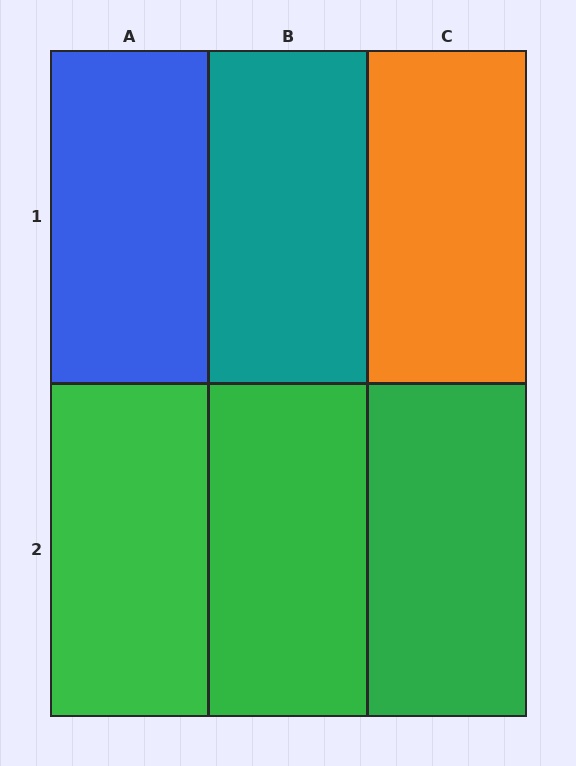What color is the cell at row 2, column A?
Green.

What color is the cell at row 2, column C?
Green.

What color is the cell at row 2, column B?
Green.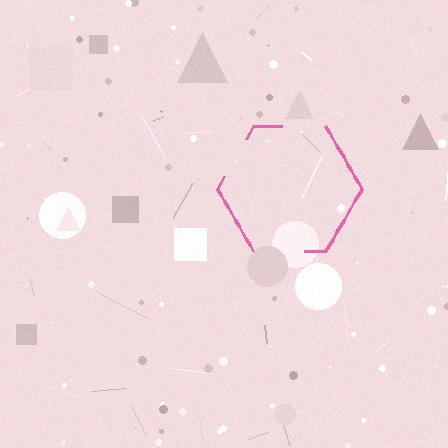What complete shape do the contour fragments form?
The contour fragments form a hexagon.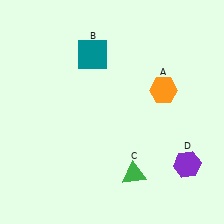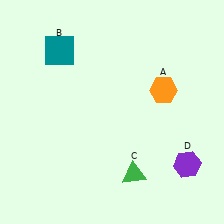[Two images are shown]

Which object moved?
The teal square (B) moved left.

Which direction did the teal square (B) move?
The teal square (B) moved left.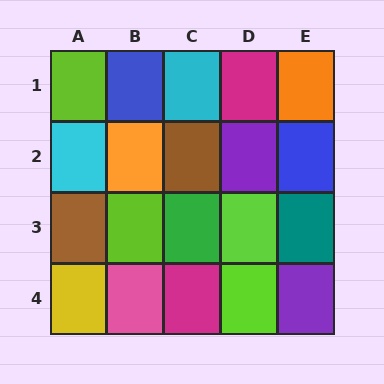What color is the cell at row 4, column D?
Lime.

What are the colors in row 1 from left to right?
Lime, blue, cyan, magenta, orange.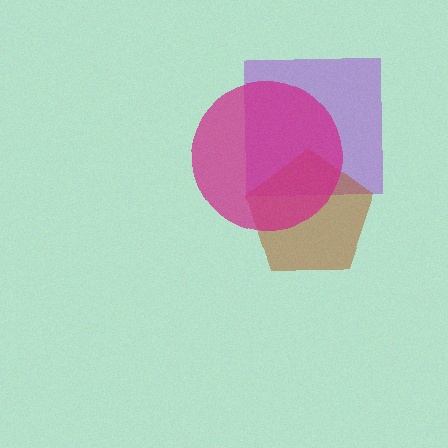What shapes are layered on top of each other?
The layered shapes are: a purple square, a brown pentagon, a magenta circle.